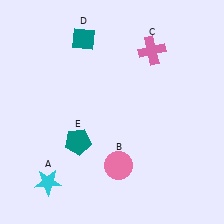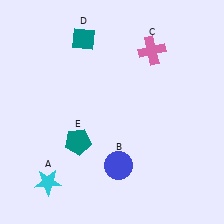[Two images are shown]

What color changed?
The circle (B) changed from pink in Image 1 to blue in Image 2.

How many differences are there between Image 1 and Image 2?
There is 1 difference between the two images.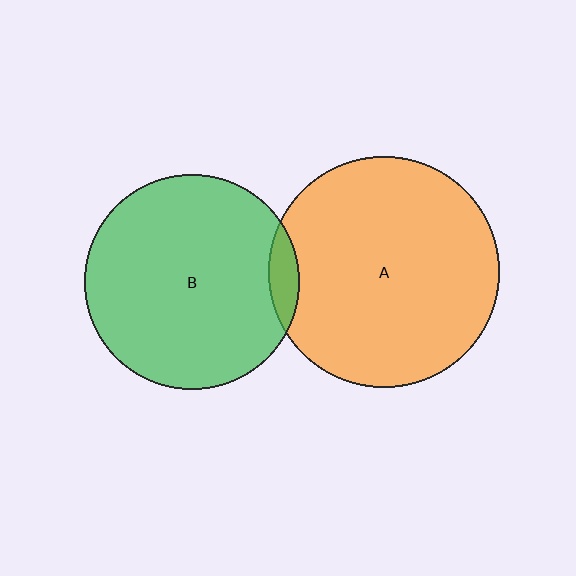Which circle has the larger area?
Circle A (orange).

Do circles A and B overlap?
Yes.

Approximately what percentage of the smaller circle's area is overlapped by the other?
Approximately 5%.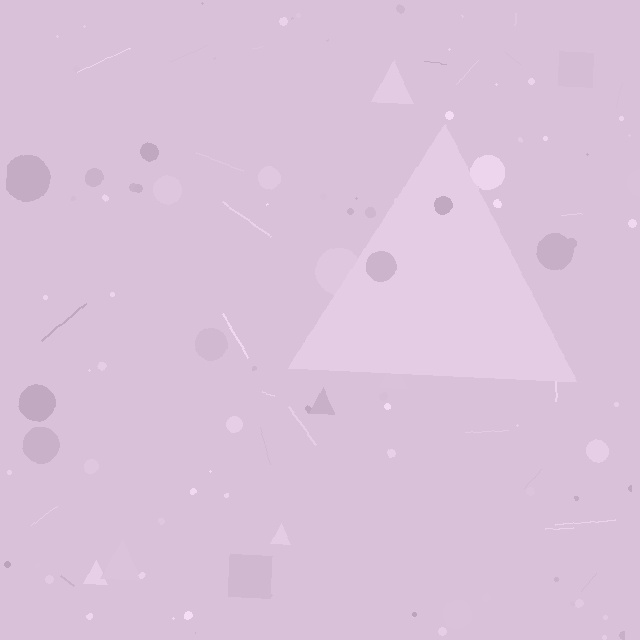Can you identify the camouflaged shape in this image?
The camouflaged shape is a triangle.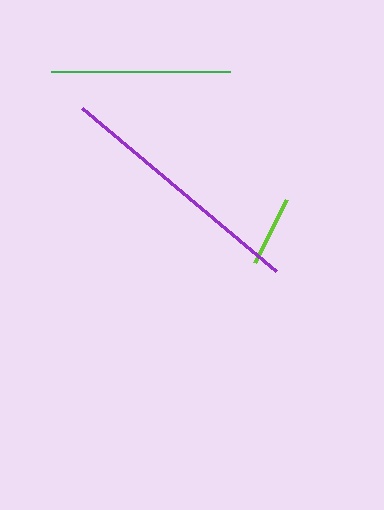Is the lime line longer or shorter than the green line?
The green line is longer than the lime line.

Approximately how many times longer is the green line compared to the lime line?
The green line is approximately 2.5 times the length of the lime line.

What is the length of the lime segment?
The lime segment is approximately 70 pixels long.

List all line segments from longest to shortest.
From longest to shortest: purple, green, lime.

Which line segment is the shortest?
The lime line is the shortest at approximately 70 pixels.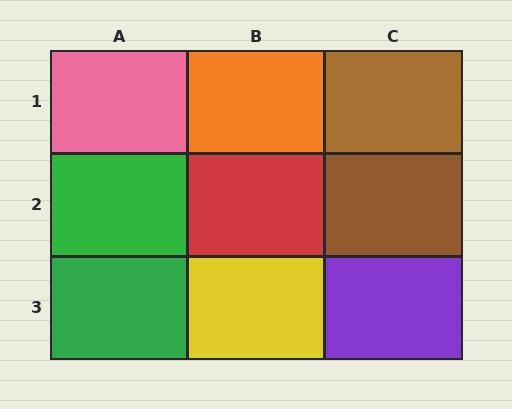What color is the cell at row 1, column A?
Pink.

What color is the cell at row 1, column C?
Brown.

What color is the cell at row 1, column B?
Orange.